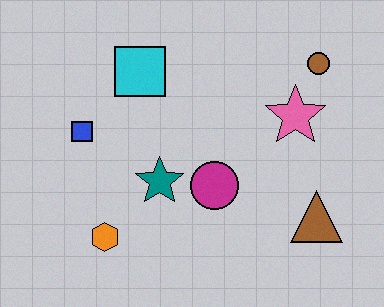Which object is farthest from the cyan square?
The brown triangle is farthest from the cyan square.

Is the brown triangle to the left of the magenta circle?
No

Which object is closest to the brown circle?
The pink star is closest to the brown circle.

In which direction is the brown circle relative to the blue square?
The brown circle is to the right of the blue square.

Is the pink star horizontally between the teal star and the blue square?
No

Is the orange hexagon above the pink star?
No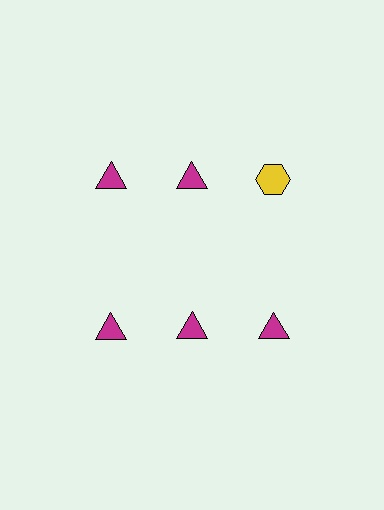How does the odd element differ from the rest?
It differs in both color (yellow instead of magenta) and shape (hexagon instead of triangle).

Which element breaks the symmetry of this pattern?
The yellow hexagon in the top row, center column breaks the symmetry. All other shapes are magenta triangles.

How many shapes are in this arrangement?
There are 6 shapes arranged in a grid pattern.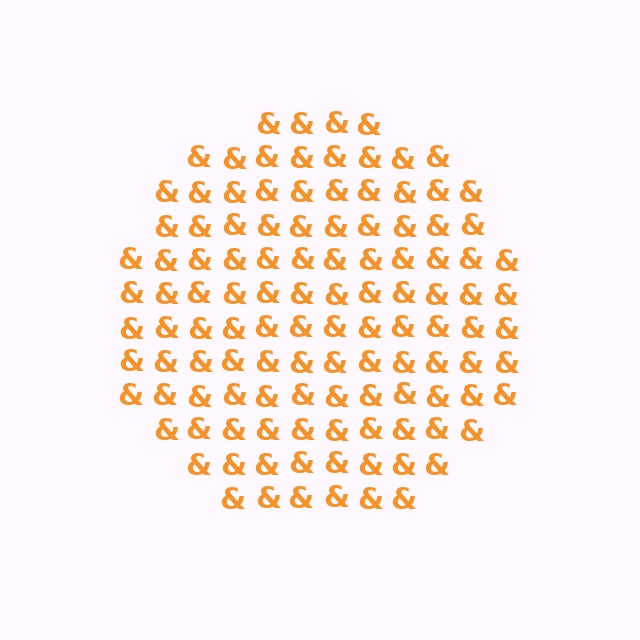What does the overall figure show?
The overall figure shows a circle.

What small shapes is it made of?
It is made of small ampersands.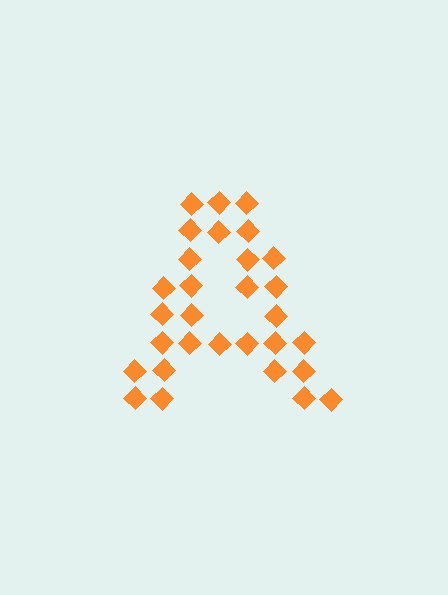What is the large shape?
The large shape is the letter A.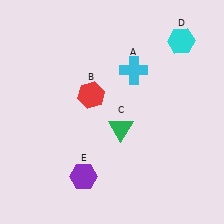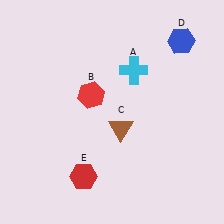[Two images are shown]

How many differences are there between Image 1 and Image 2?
There are 3 differences between the two images.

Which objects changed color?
C changed from green to brown. D changed from cyan to blue. E changed from purple to red.